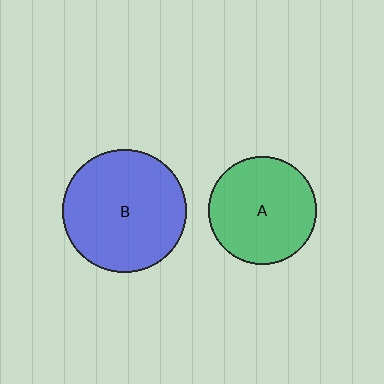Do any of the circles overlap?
No, none of the circles overlap.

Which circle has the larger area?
Circle B (blue).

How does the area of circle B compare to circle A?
Approximately 1.3 times.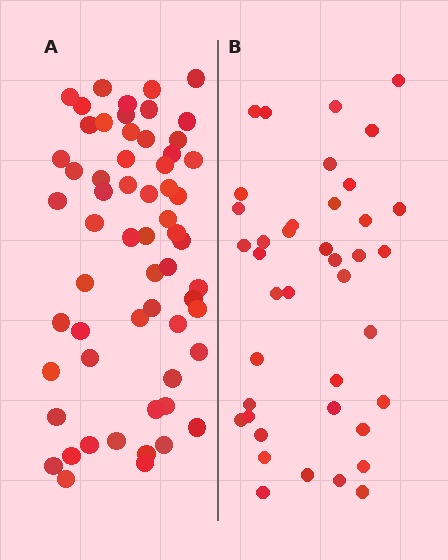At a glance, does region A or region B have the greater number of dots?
Region A (the left region) has more dots.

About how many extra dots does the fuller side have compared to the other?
Region A has approximately 20 more dots than region B.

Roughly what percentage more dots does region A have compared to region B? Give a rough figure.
About 50% more.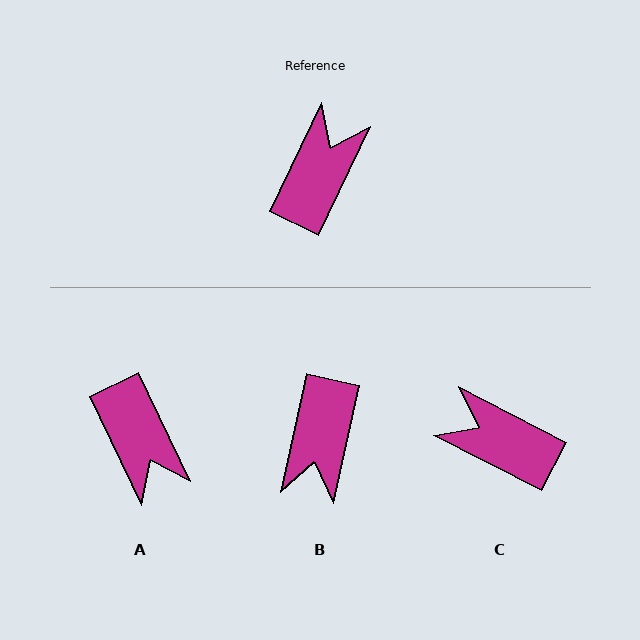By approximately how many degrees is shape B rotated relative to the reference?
Approximately 166 degrees clockwise.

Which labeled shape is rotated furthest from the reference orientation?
B, about 166 degrees away.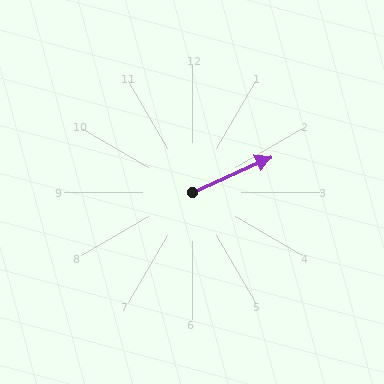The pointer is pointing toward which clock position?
Roughly 2 o'clock.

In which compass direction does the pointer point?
Northeast.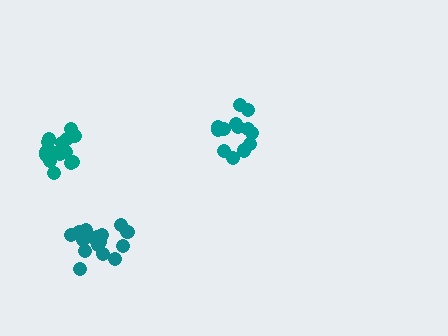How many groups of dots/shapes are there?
There are 3 groups.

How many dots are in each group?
Group 1: 17 dots, Group 2: 18 dots, Group 3: 14 dots (49 total).